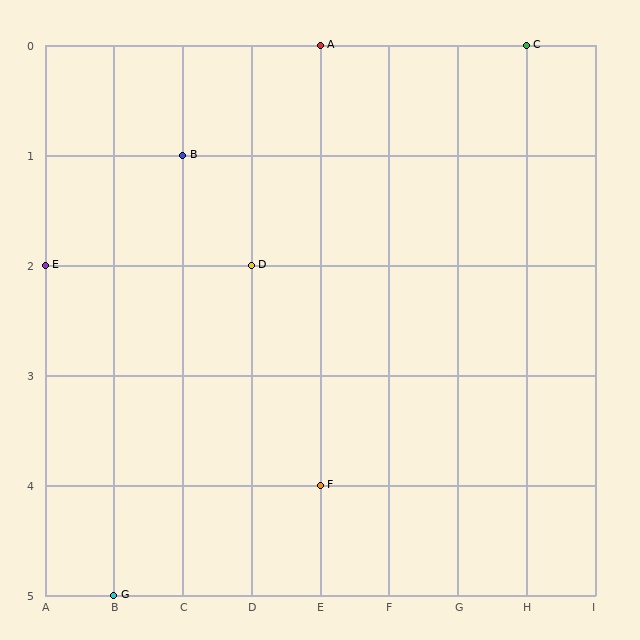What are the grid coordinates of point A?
Point A is at grid coordinates (E, 0).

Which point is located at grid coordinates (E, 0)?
Point A is at (E, 0).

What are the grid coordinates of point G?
Point G is at grid coordinates (B, 5).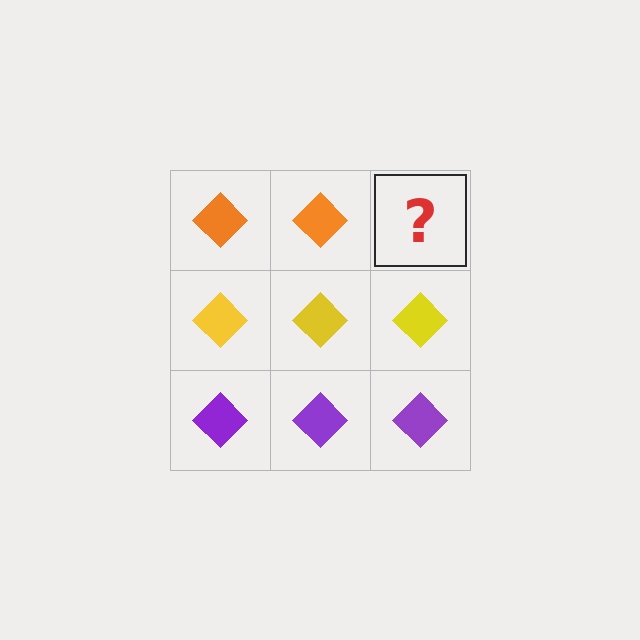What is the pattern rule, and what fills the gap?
The rule is that each row has a consistent color. The gap should be filled with an orange diamond.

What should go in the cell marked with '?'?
The missing cell should contain an orange diamond.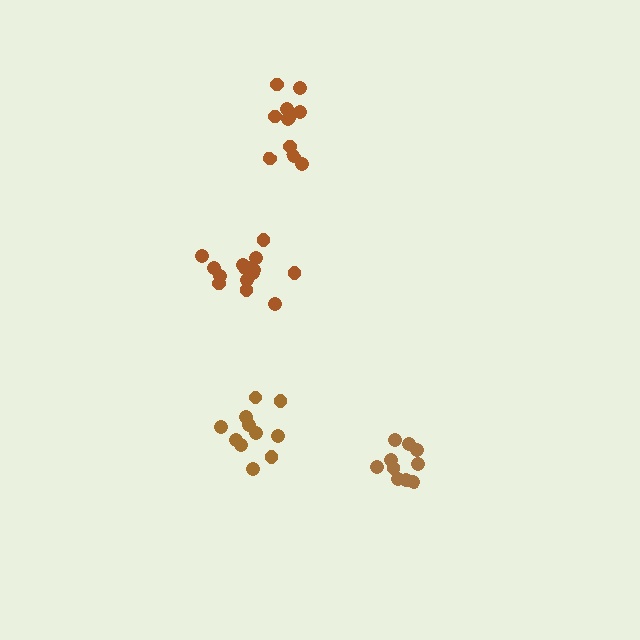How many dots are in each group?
Group 1: 15 dots, Group 2: 10 dots, Group 3: 11 dots, Group 4: 11 dots (47 total).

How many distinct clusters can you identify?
There are 4 distinct clusters.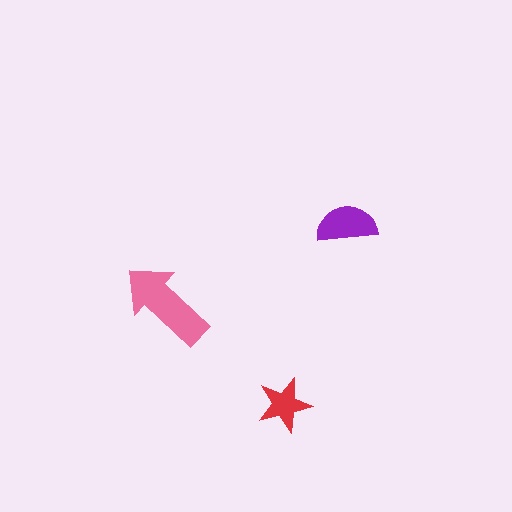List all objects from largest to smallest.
The pink arrow, the purple semicircle, the red star.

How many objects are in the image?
There are 3 objects in the image.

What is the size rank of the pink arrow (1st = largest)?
1st.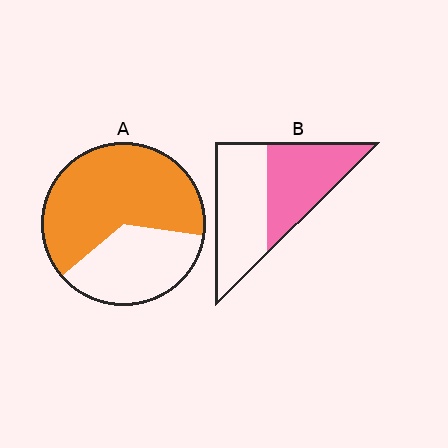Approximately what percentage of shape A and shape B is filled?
A is approximately 65% and B is approximately 45%.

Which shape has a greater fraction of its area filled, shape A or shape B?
Shape A.